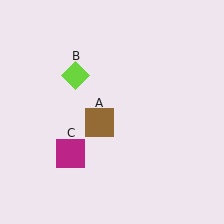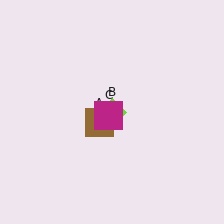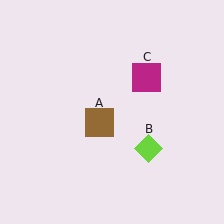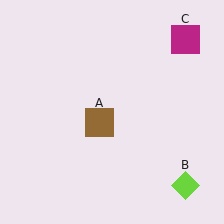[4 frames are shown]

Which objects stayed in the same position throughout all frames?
Brown square (object A) remained stationary.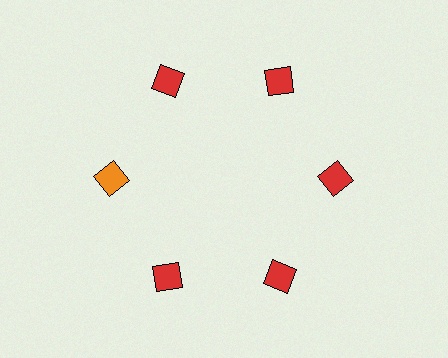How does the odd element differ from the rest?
It has a different color: orange instead of red.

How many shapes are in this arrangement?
There are 6 shapes arranged in a ring pattern.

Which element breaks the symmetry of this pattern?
The orange square at roughly the 9 o'clock position breaks the symmetry. All other shapes are red squares.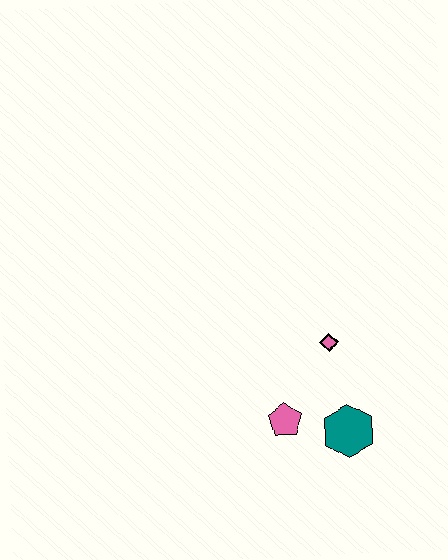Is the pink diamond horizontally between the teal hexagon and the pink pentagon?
Yes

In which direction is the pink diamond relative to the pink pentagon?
The pink diamond is above the pink pentagon.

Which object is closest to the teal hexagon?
The pink pentagon is closest to the teal hexagon.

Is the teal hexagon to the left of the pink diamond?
No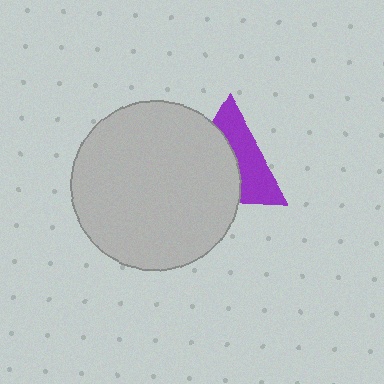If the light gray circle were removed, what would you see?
You would see the complete purple triangle.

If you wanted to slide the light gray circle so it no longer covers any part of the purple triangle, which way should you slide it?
Slide it left — that is the most direct way to separate the two shapes.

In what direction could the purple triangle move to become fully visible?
The purple triangle could move right. That would shift it out from behind the light gray circle entirely.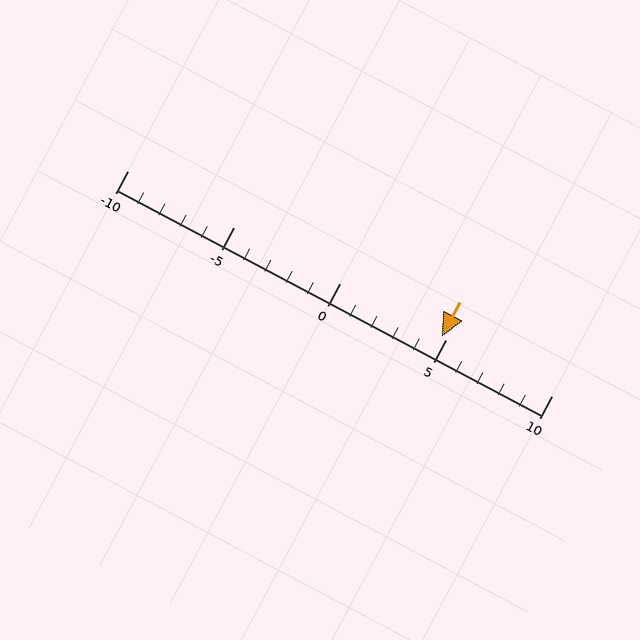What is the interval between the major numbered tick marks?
The major tick marks are spaced 5 units apart.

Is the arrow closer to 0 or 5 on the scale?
The arrow is closer to 5.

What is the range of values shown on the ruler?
The ruler shows values from -10 to 10.